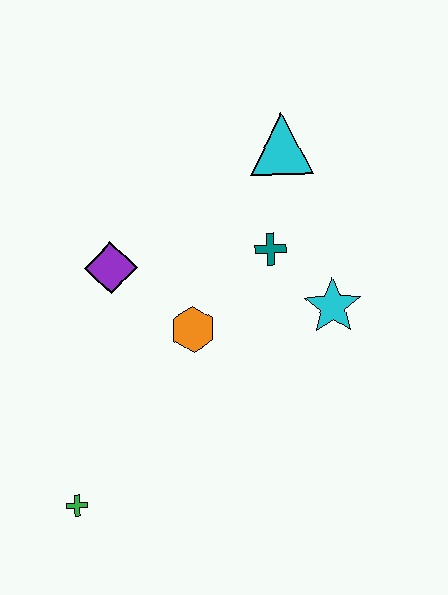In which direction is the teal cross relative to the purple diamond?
The teal cross is to the right of the purple diamond.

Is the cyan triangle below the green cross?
No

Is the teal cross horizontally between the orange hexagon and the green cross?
No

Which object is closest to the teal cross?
The cyan star is closest to the teal cross.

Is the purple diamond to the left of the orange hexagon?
Yes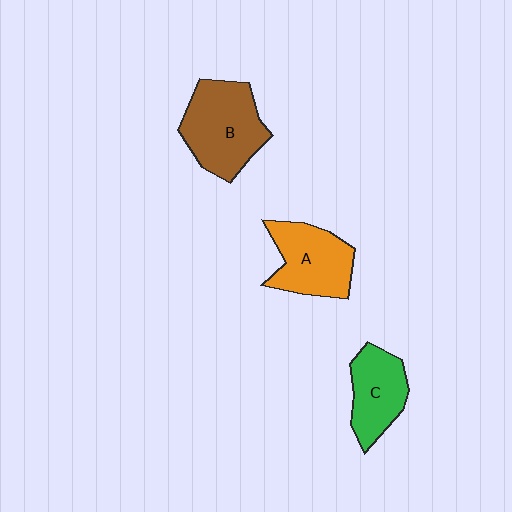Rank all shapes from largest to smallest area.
From largest to smallest: B (brown), A (orange), C (green).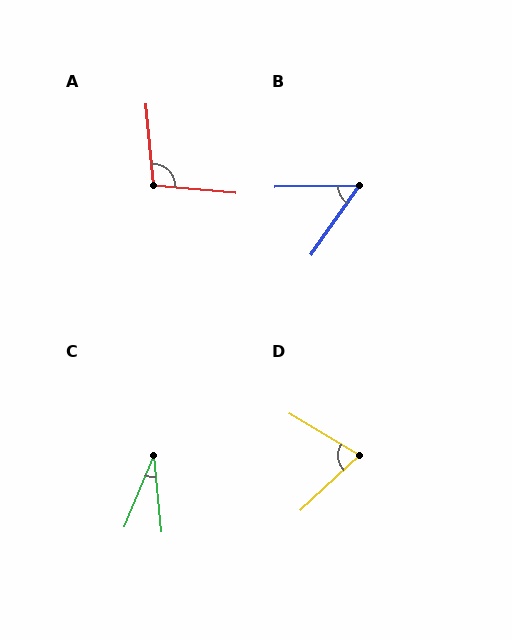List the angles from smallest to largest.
C (28°), B (54°), D (74°), A (101°).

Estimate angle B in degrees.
Approximately 54 degrees.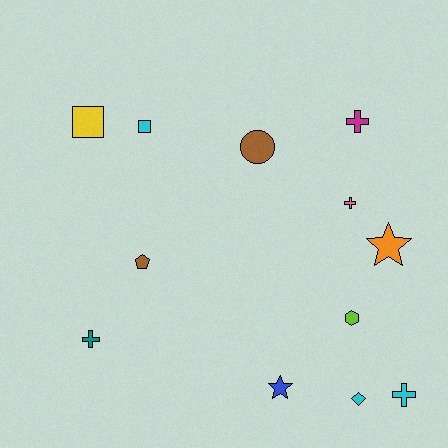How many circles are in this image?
There is 1 circle.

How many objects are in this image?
There are 12 objects.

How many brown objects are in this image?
There are 2 brown objects.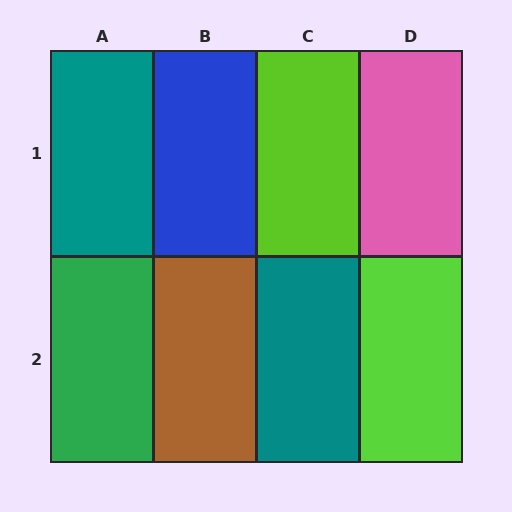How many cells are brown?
1 cell is brown.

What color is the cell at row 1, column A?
Teal.